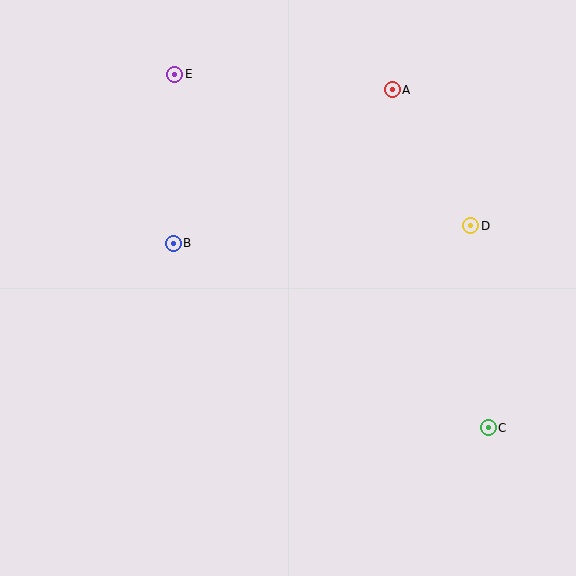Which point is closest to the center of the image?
Point B at (173, 243) is closest to the center.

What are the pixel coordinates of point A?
Point A is at (392, 90).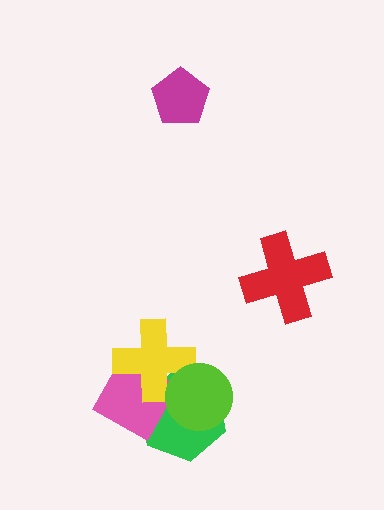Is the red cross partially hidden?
No, no other shape covers it.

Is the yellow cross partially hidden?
Yes, it is partially covered by another shape.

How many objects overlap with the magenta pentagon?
0 objects overlap with the magenta pentagon.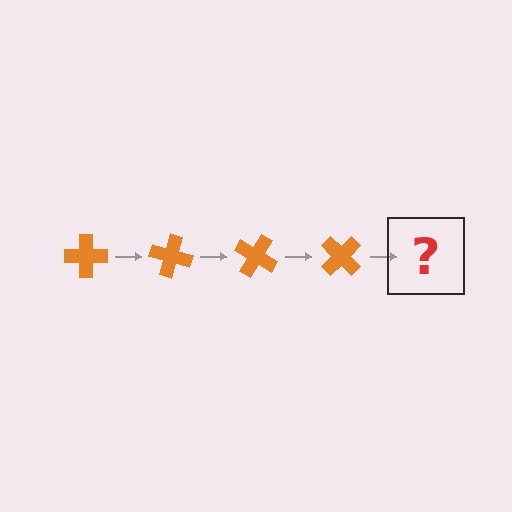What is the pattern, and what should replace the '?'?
The pattern is that the cross rotates 15 degrees each step. The '?' should be an orange cross rotated 60 degrees.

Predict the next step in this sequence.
The next step is an orange cross rotated 60 degrees.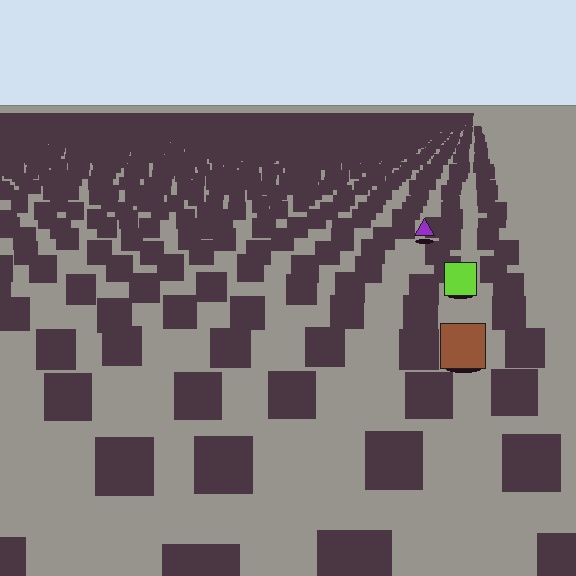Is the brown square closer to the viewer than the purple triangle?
Yes. The brown square is closer — you can tell from the texture gradient: the ground texture is coarser near it.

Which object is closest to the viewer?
The brown square is closest. The texture marks near it are larger and more spread out.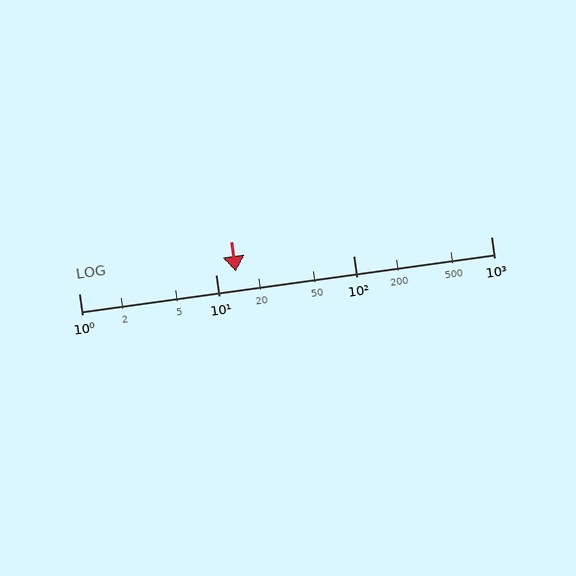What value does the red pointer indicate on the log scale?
The pointer indicates approximately 14.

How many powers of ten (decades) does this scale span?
The scale spans 3 decades, from 1 to 1000.